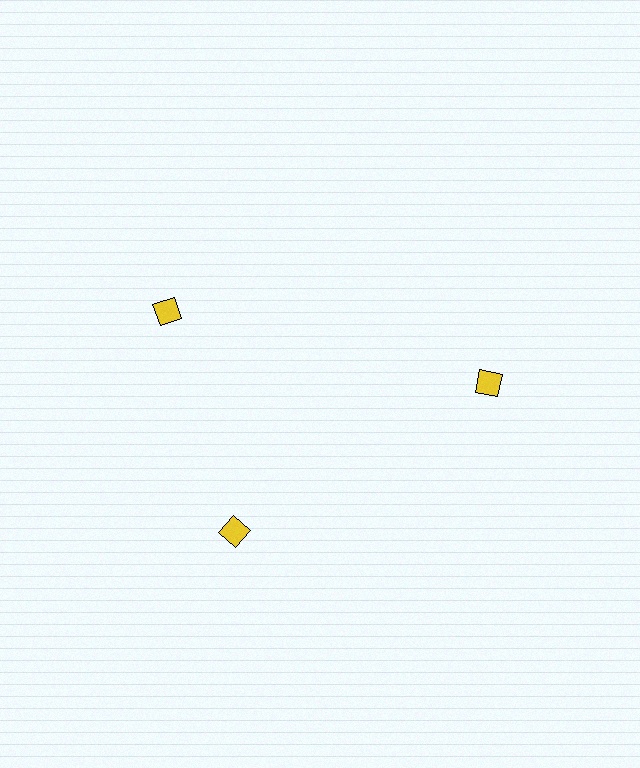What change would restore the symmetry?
The symmetry would be restored by rotating it back into even spacing with its neighbors so that all 3 squares sit at equal angles and equal distance from the center.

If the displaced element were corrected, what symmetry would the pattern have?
It would have 3-fold rotational symmetry — the pattern would map onto itself every 120 degrees.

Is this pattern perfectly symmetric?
No. The 3 yellow squares are arranged in a ring, but one element near the 11 o'clock position is rotated out of alignment along the ring, breaking the 3-fold rotational symmetry.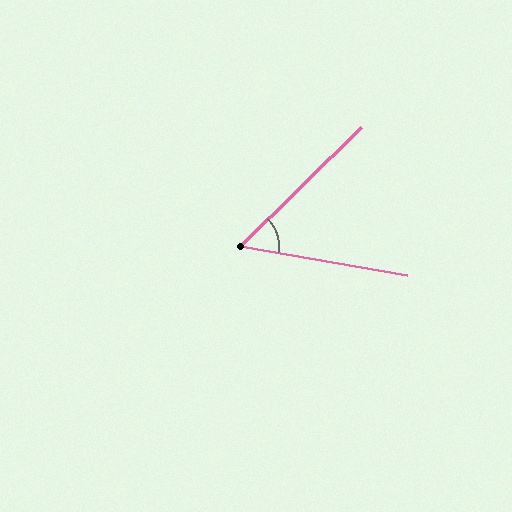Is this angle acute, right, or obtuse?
It is acute.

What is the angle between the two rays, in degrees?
Approximately 54 degrees.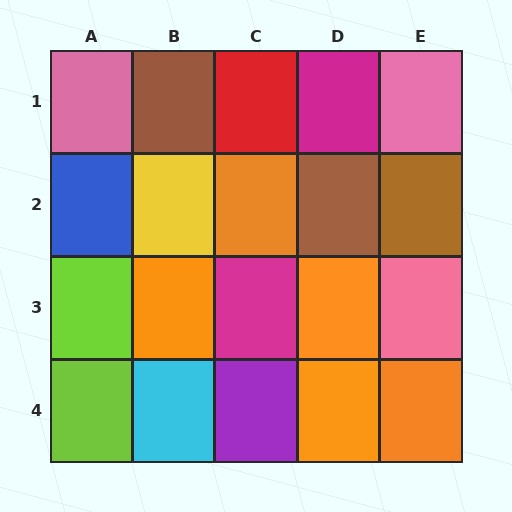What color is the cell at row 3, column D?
Orange.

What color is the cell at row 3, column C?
Magenta.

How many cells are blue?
1 cell is blue.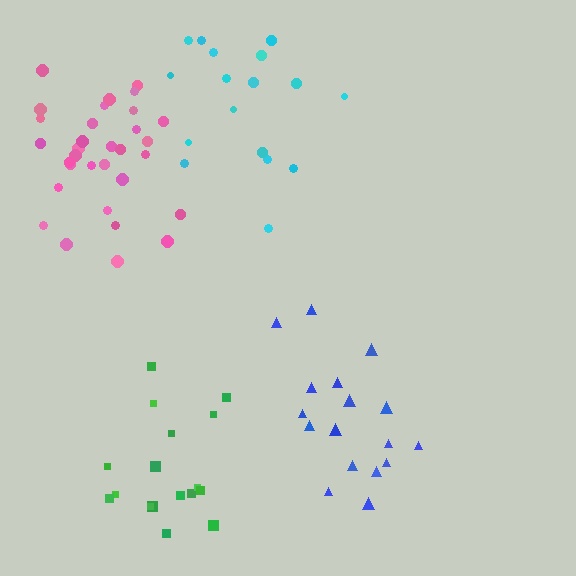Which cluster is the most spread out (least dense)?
Cyan.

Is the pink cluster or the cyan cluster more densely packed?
Pink.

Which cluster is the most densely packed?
Pink.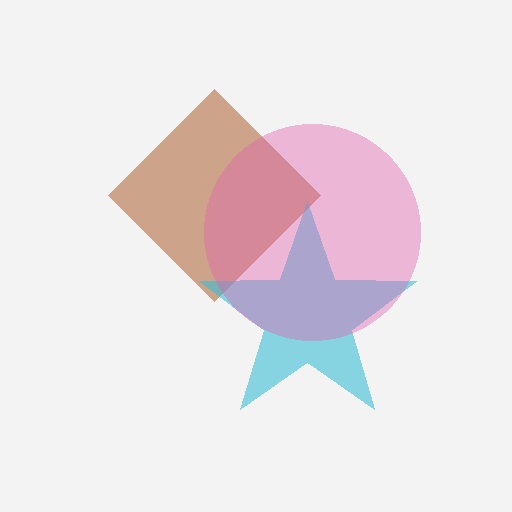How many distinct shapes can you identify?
There are 3 distinct shapes: a brown diamond, a cyan star, a pink circle.